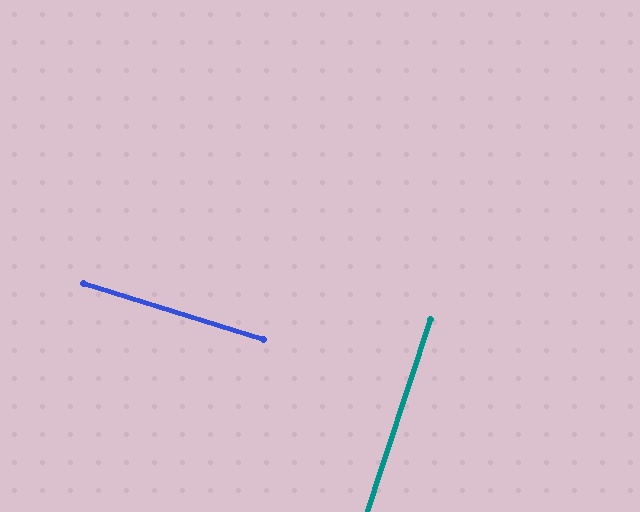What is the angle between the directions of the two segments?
Approximately 89 degrees.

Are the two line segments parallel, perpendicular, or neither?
Perpendicular — they meet at approximately 89°.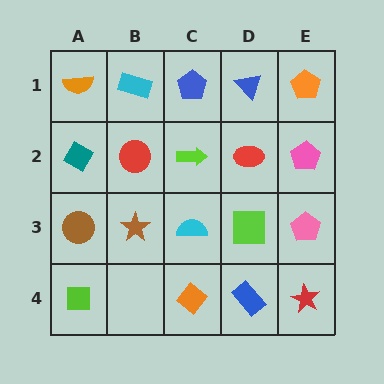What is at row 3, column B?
A brown star.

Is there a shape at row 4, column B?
No, that cell is empty.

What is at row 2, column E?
A pink pentagon.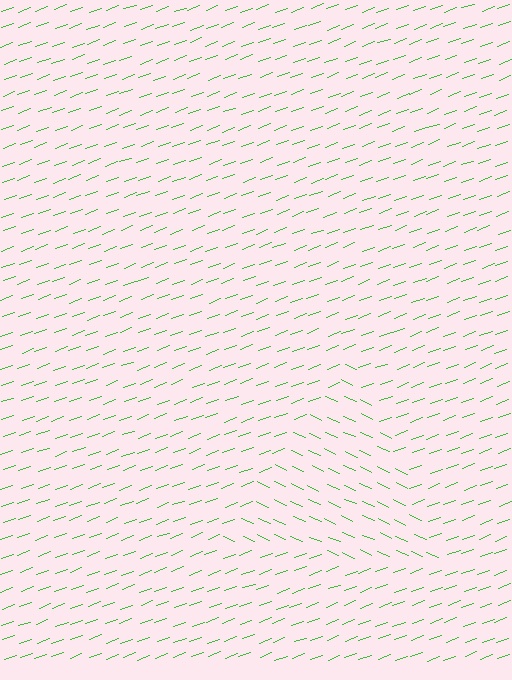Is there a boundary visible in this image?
Yes, there is a texture boundary formed by a change in line orientation.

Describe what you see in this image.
The image is filled with small green line segments. A triangle region in the image has lines oriented differently from the surrounding lines, creating a visible texture boundary.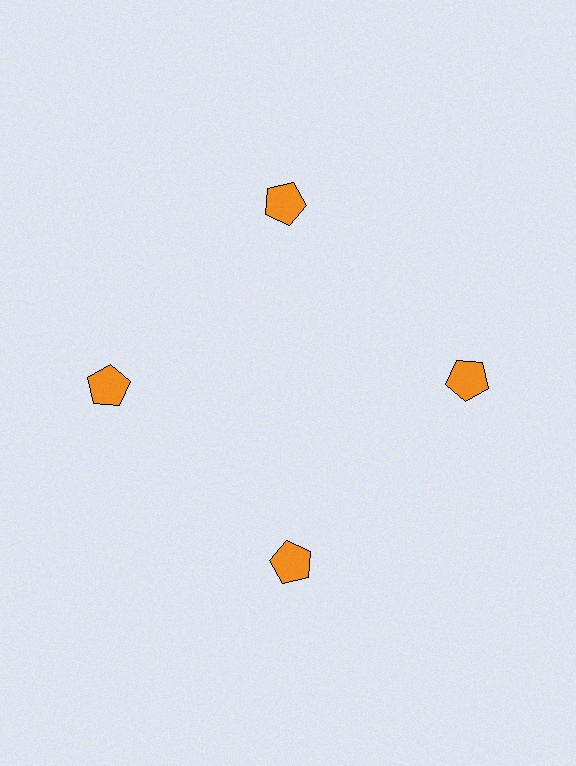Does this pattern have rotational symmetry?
Yes, this pattern has 4-fold rotational symmetry. It looks the same after rotating 90 degrees around the center.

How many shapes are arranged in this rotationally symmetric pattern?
There are 4 shapes, arranged in 4 groups of 1.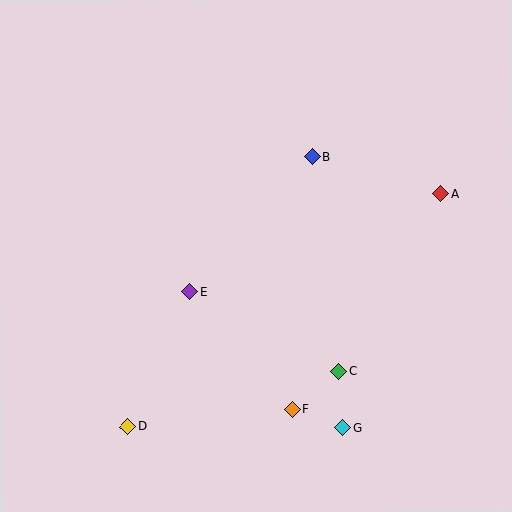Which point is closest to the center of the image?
Point E at (190, 291) is closest to the center.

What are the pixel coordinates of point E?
Point E is at (190, 291).